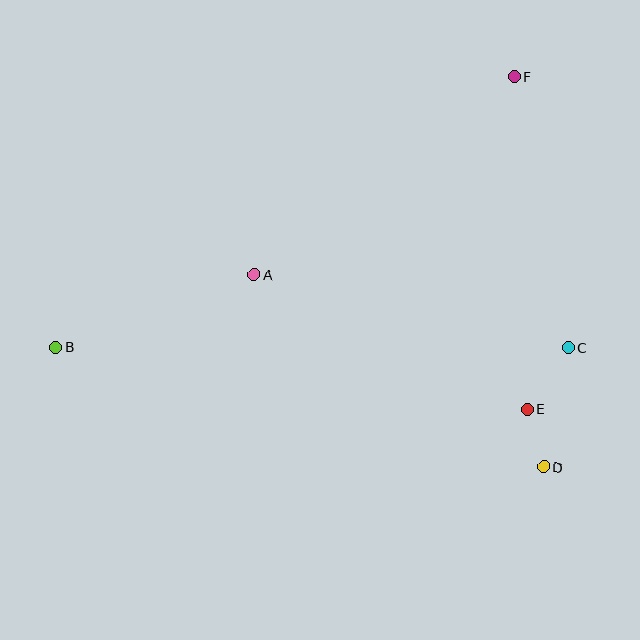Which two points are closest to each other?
Points D and E are closest to each other.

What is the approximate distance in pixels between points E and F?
The distance between E and F is approximately 333 pixels.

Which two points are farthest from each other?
Points B and F are farthest from each other.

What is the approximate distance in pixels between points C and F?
The distance between C and F is approximately 276 pixels.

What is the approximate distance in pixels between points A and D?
The distance between A and D is approximately 347 pixels.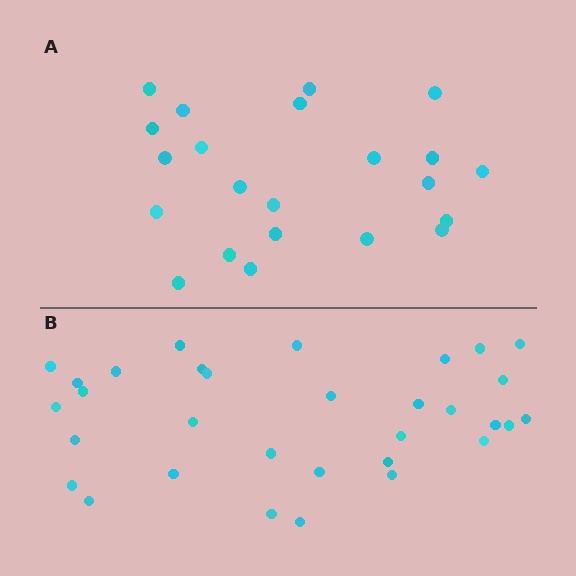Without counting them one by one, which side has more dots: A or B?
Region B (the bottom region) has more dots.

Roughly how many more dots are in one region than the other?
Region B has roughly 10 or so more dots than region A.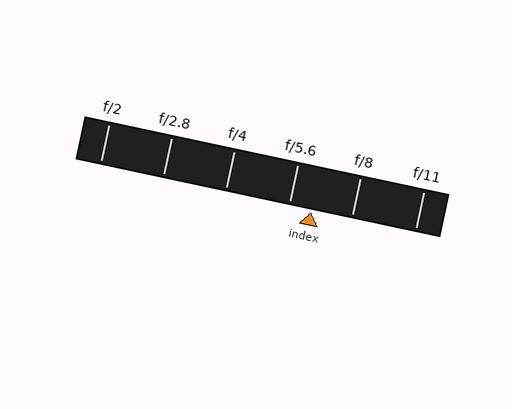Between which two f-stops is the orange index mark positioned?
The index mark is between f/5.6 and f/8.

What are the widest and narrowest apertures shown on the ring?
The widest aperture shown is f/2 and the narrowest is f/11.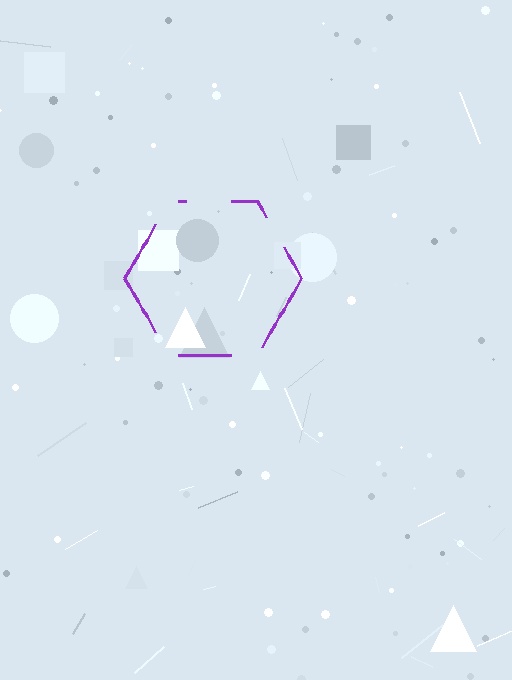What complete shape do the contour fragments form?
The contour fragments form a hexagon.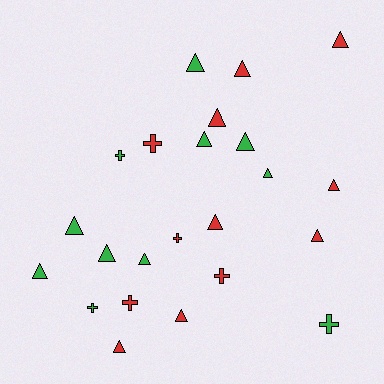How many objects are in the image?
There are 23 objects.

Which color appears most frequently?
Red, with 12 objects.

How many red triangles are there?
There are 8 red triangles.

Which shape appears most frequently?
Triangle, with 16 objects.